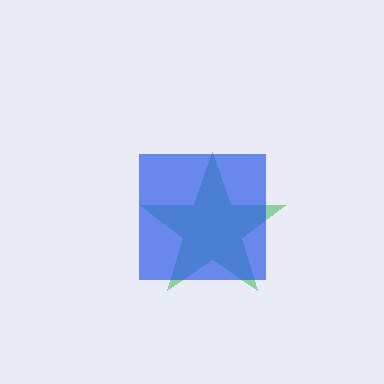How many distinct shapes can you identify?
There are 2 distinct shapes: a green star, a blue square.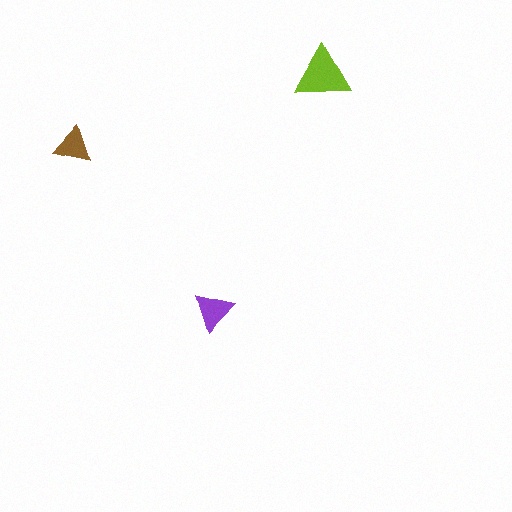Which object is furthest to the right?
The lime triangle is rightmost.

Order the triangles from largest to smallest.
the lime one, the purple one, the brown one.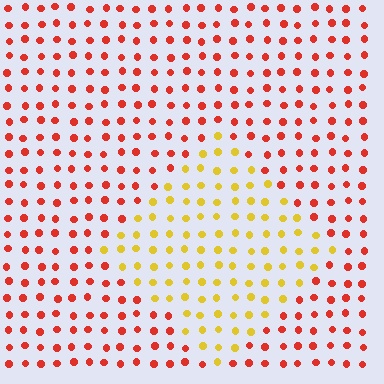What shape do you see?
I see a diamond.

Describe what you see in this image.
The image is filled with small red elements in a uniform arrangement. A diamond-shaped region is visible where the elements are tinted to a slightly different hue, forming a subtle color boundary.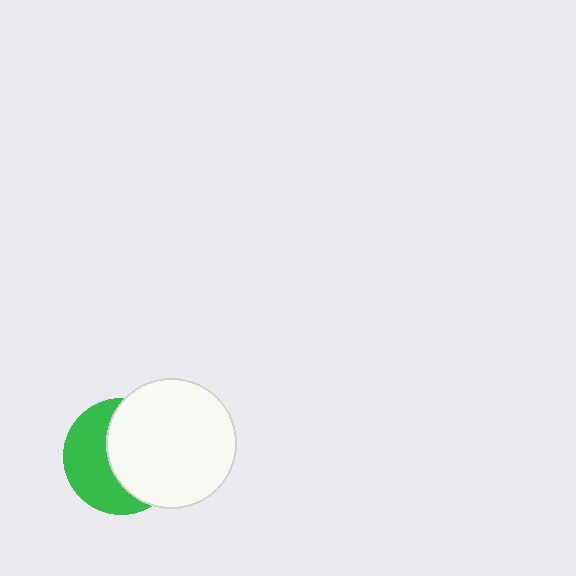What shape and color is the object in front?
The object in front is a white circle.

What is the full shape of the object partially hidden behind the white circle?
The partially hidden object is a green circle.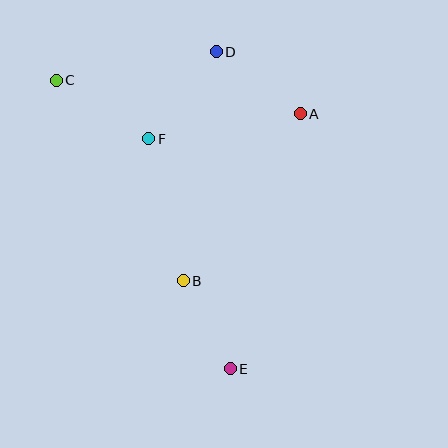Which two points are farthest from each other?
Points C and E are farthest from each other.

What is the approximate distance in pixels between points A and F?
The distance between A and F is approximately 154 pixels.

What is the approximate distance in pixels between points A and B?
The distance between A and B is approximately 204 pixels.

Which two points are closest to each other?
Points B and E are closest to each other.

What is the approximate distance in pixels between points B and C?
The distance between B and C is approximately 237 pixels.